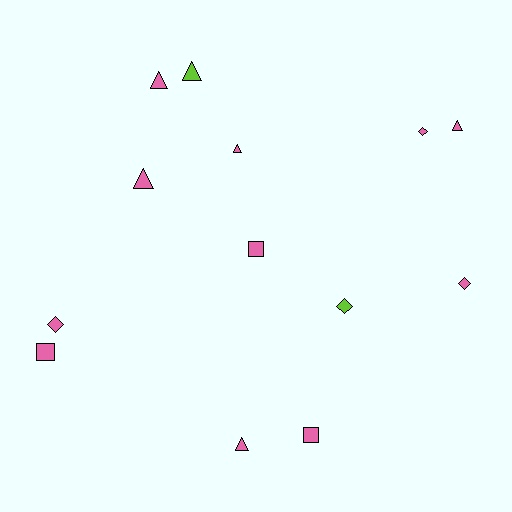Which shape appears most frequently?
Triangle, with 6 objects.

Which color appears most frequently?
Pink, with 11 objects.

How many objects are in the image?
There are 13 objects.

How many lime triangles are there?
There is 1 lime triangle.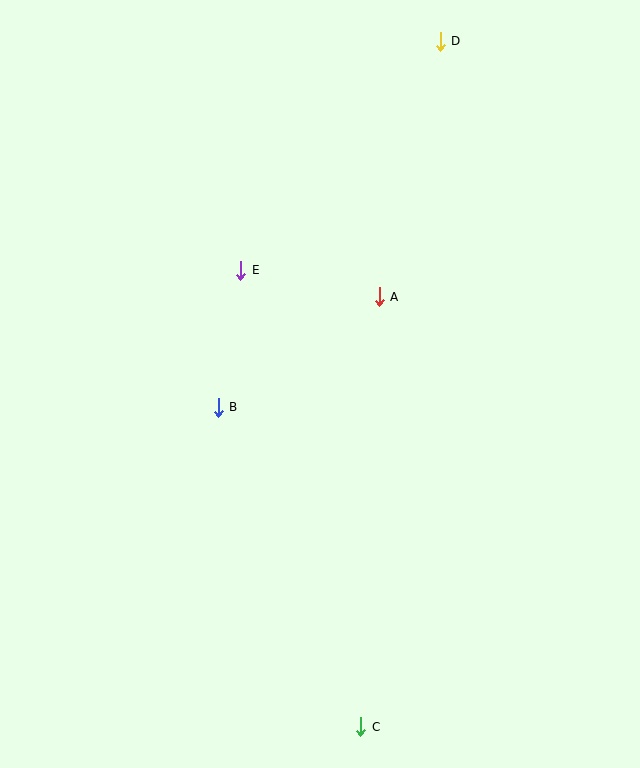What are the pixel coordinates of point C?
Point C is at (361, 727).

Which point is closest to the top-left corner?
Point E is closest to the top-left corner.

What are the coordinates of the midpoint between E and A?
The midpoint between E and A is at (310, 284).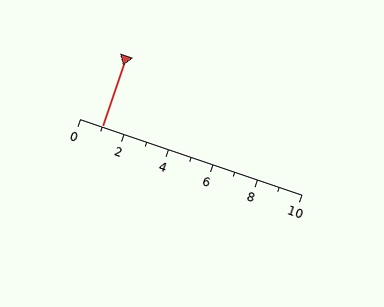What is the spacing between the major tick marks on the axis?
The major ticks are spaced 2 apart.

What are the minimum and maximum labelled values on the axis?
The axis runs from 0 to 10.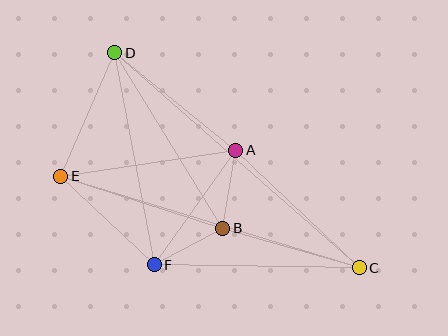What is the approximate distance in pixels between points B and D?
The distance between B and D is approximately 206 pixels.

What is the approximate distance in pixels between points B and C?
The distance between B and C is approximately 142 pixels.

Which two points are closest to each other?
Points B and F are closest to each other.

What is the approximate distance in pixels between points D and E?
The distance between D and E is approximately 135 pixels.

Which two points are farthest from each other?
Points C and D are farthest from each other.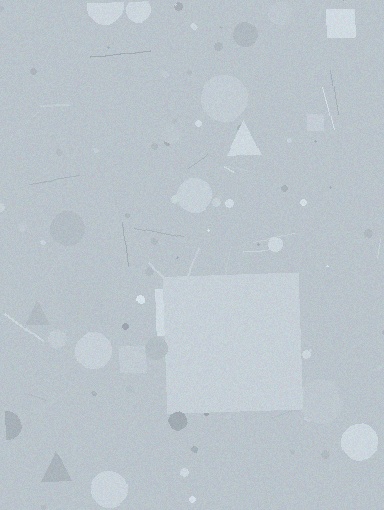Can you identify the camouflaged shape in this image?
The camouflaged shape is a square.